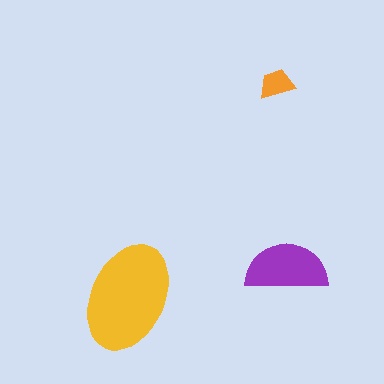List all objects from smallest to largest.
The orange trapezoid, the purple semicircle, the yellow ellipse.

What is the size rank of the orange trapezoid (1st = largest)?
3rd.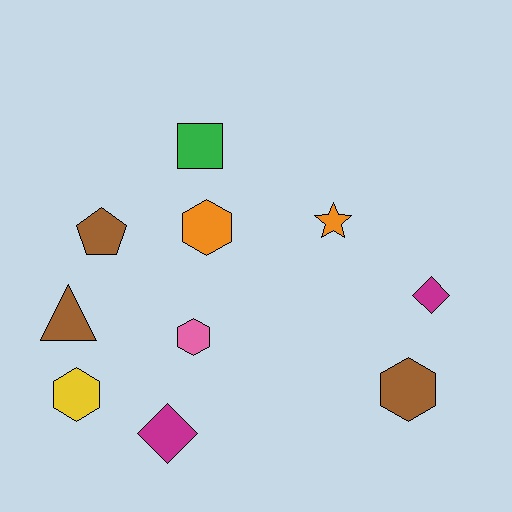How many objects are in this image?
There are 10 objects.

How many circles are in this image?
There are no circles.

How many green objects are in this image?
There is 1 green object.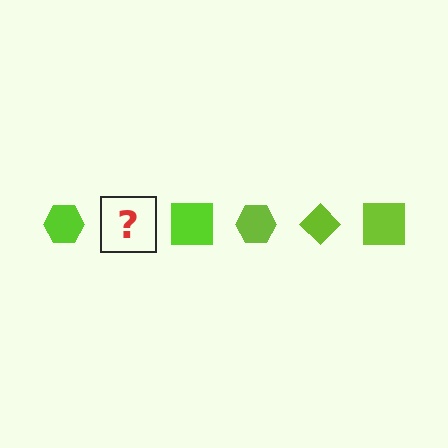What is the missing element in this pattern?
The missing element is a lime diamond.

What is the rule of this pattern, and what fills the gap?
The rule is that the pattern cycles through hexagon, diamond, square shapes in lime. The gap should be filled with a lime diamond.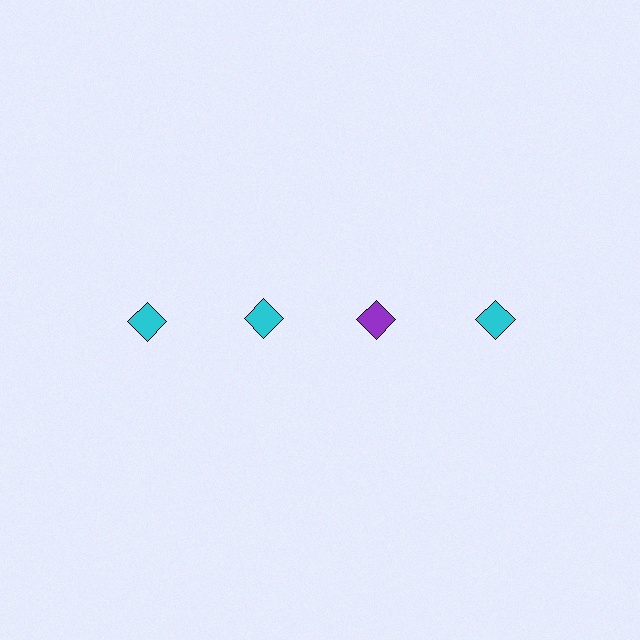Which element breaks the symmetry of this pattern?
The purple diamond in the top row, center column breaks the symmetry. All other shapes are cyan diamonds.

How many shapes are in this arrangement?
There are 4 shapes arranged in a grid pattern.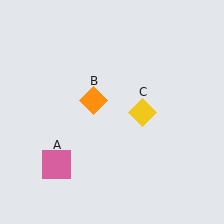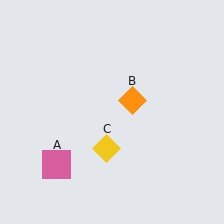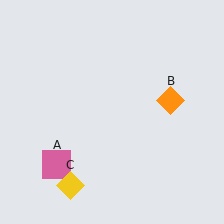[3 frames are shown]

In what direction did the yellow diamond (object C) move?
The yellow diamond (object C) moved down and to the left.